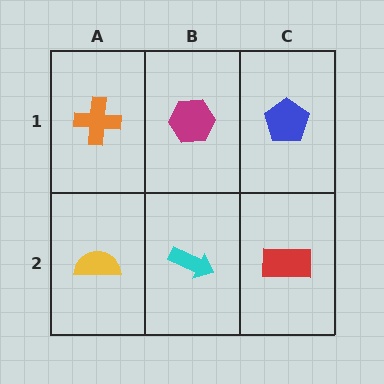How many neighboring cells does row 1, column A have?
2.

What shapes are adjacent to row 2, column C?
A blue pentagon (row 1, column C), a cyan arrow (row 2, column B).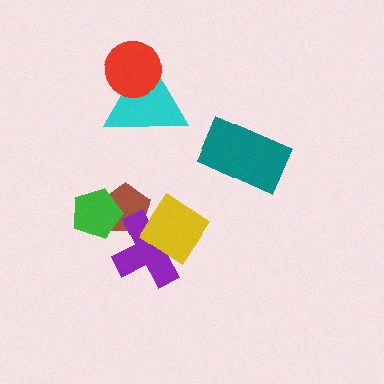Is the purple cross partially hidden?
Yes, it is partially covered by another shape.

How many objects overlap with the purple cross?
2 objects overlap with the purple cross.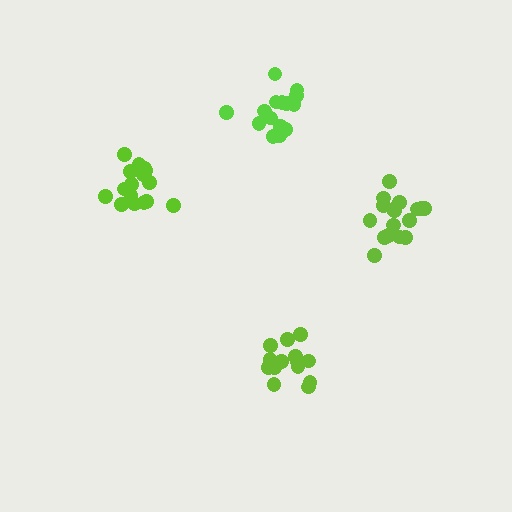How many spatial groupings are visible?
There are 4 spatial groupings.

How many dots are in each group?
Group 1: 15 dots, Group 2: 14 dots, Group 3: 17 dots, Group 4: 18 dots (64 total).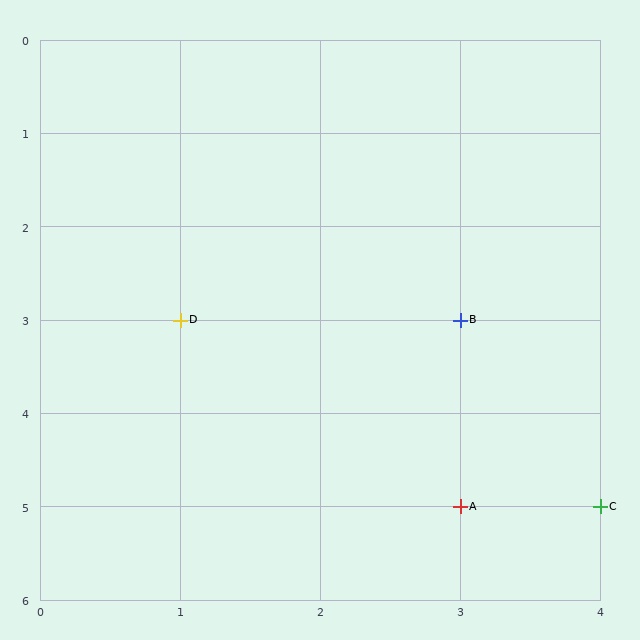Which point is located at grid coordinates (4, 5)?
Point C is at (4, 5).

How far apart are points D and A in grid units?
Points D and A are 2 columns and 2 rows apart (about 2.8 grid units diagonally).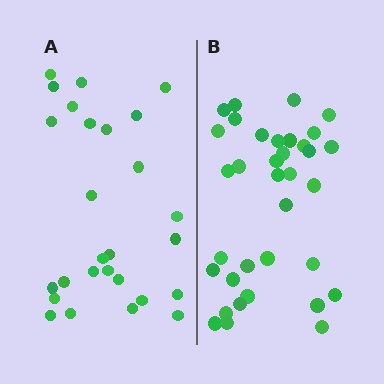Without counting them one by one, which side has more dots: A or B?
Region B (the right region) has more dots.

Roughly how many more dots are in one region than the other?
Region B has roughly 8 or so more dots than region A.